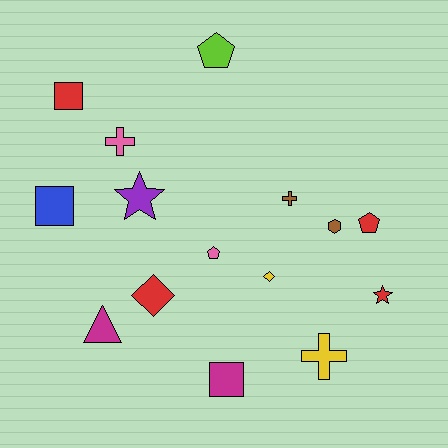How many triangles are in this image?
There is 1 triangle.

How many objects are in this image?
There are 15 objects.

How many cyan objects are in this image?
There are no cyan objects.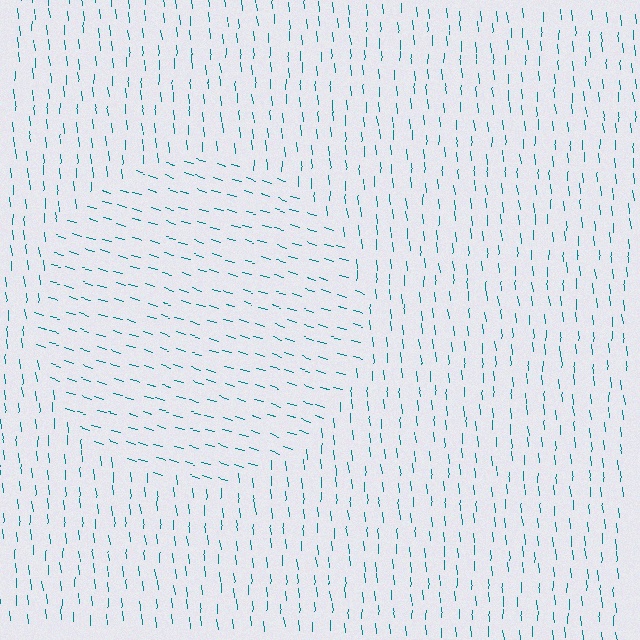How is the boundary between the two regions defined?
The boundary is defined purely by a change in line orientation (approximately 68 degrees difference). All lines are the same color and thickness.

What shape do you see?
I see a circle.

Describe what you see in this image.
The image is filled with small teal line segments. A circle region in the image has lines oriented differently from the surrounding lines, creating a visible texture boundary.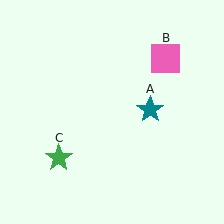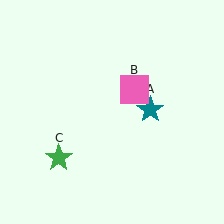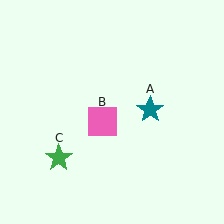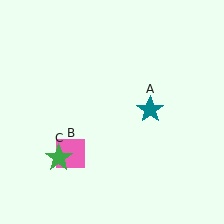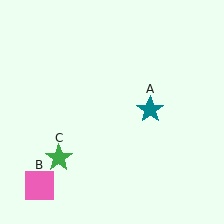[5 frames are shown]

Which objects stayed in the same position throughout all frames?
Teal star (object A) and green star (object C) remained stationary.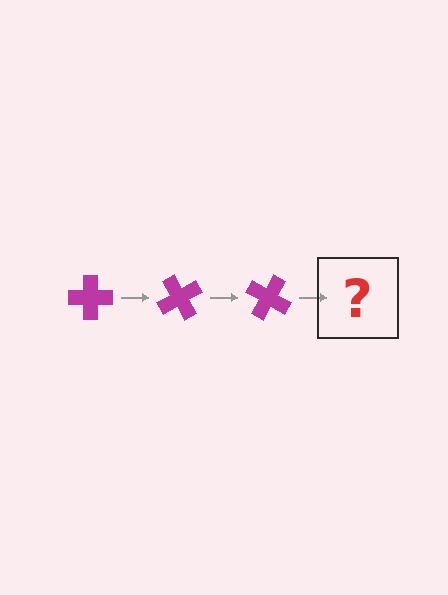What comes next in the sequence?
The next element should be a magenta cross rotated 180 degrees.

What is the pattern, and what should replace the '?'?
The pattern is that the cross rotates 60 degrees each step. The '?' should be a magenta cross rotated 180 degrees.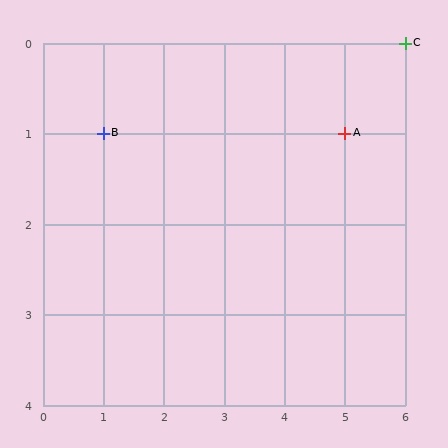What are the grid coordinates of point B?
Point B is at grid coordinates (1, 1).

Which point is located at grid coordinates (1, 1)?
Point B is at (1, 1).